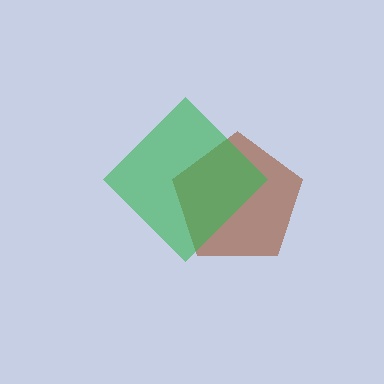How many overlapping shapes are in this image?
There are 2 overlapping shapes in the image.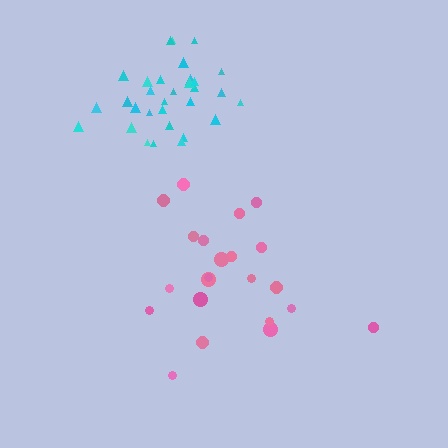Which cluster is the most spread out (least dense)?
Pink.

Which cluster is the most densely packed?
Cyan.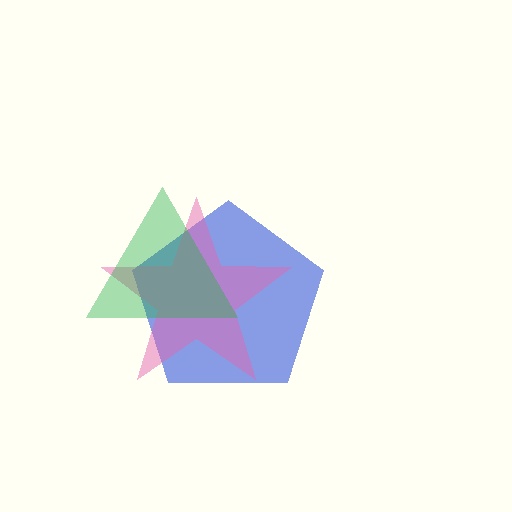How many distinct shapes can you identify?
There are 3 distinct shapes: a blue pentagon, a pink star, a green triangle.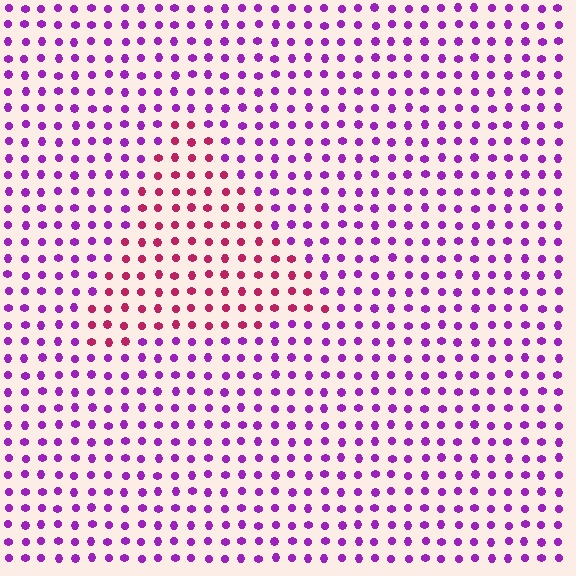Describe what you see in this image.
The image is filled with small purple elements in a uniform arrangement. A triangle-shaped region is visible where the elements are tinted to a slightly different hue, forming a subtle color boundary.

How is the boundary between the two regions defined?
The boundary is defined purely by a slight shift in hue (about 48 degrees). Spacing, size, and orientation are identical on both sides.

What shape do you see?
I see a triangle.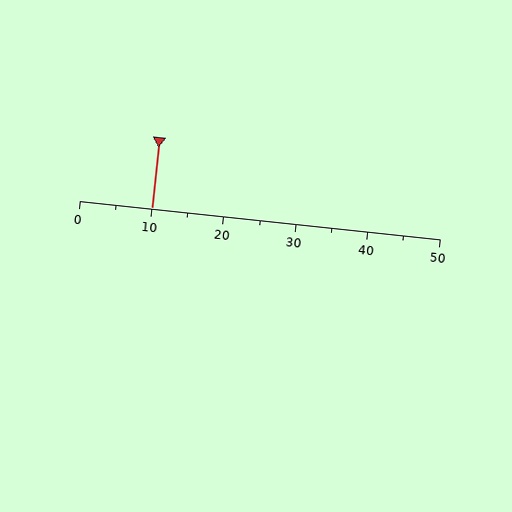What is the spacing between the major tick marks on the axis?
The major ticks are spaced 10 apart.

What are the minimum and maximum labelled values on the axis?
The axis runs from 0 to 50.